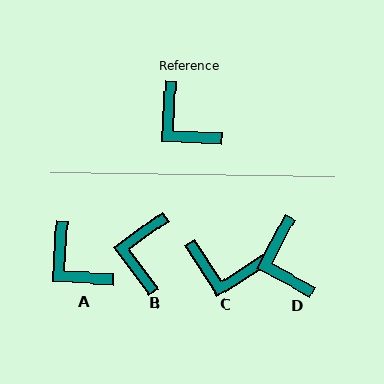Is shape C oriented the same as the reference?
No, it is off by about 36 degrees.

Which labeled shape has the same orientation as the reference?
A.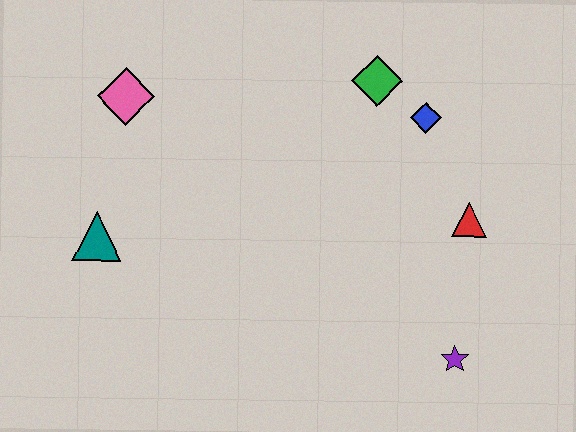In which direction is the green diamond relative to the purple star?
The green diamond is above the purple star.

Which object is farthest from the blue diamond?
The teal triangle is farthest from the blue diamond.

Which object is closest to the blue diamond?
The green diamond is closest to the blue diamond.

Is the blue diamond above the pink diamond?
No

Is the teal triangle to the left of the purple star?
Yes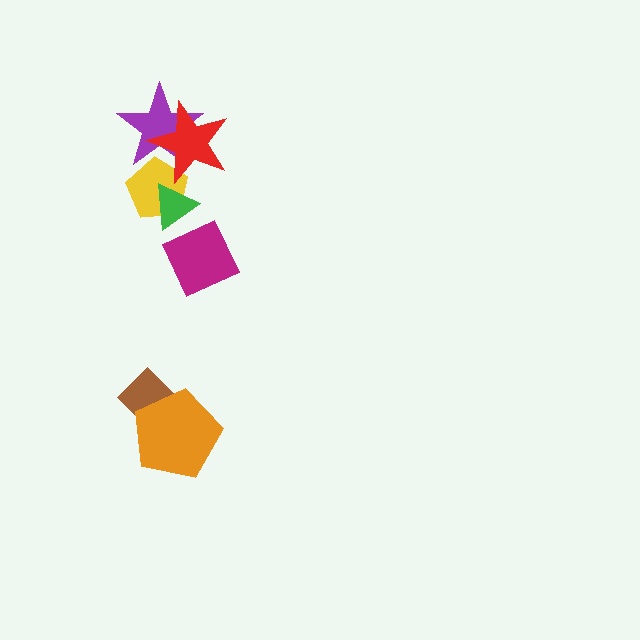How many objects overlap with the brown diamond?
1 object overlaps with the brown diamond.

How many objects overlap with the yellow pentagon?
3 objects overlap with the yellow pentagon.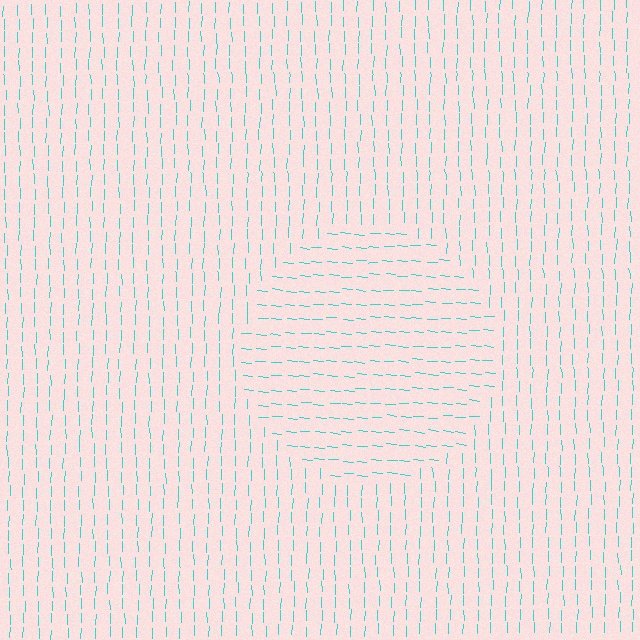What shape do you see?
I see a circle.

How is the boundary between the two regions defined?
The boundary is defined purely by a change in line orientation (approximately 85 degrees difference). All lines are the same color and thickness.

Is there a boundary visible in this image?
Yes, there is a texture boundary formed by a change in line orientation.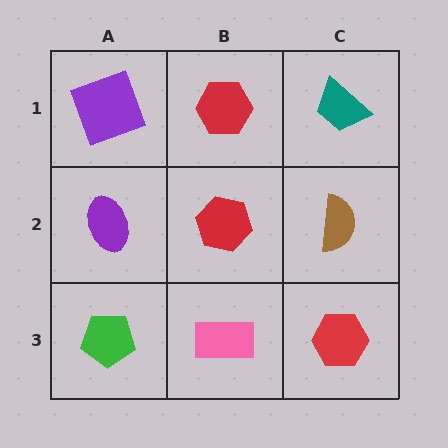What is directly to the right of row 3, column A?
A pink rectangle.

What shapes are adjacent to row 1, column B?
A red hexagon (row 2, column B), a purple square (row 1, column A), a teal trapezoid (row 1, column C).